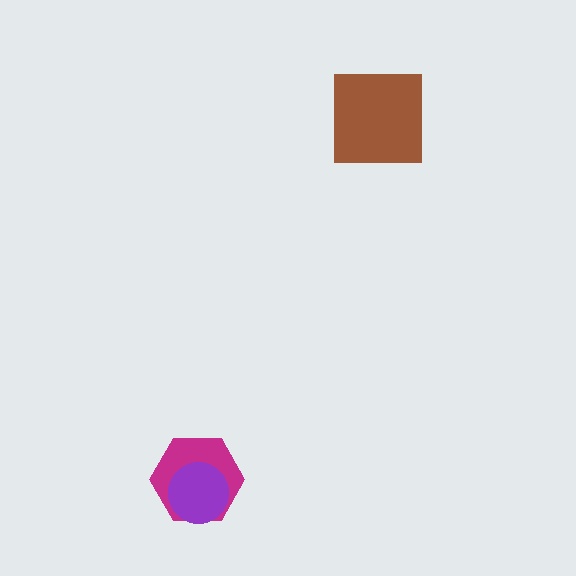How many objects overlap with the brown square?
0 objects overlap with the brown square.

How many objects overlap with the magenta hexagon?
1 object overlaps with the magenta hexagon.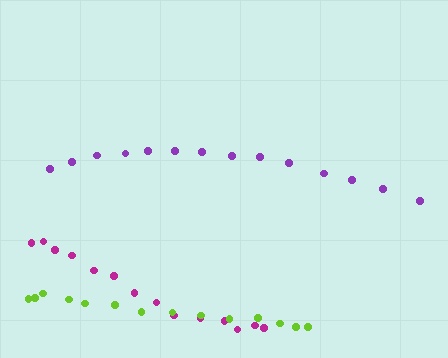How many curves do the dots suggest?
There are 3 distinct paths.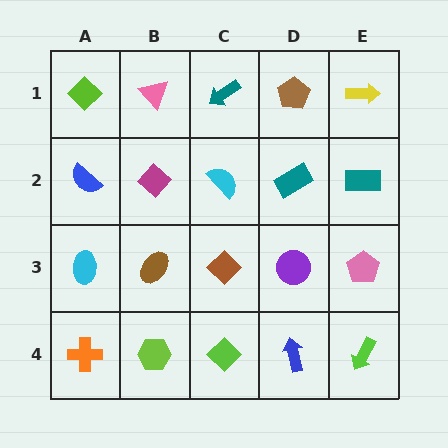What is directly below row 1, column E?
A teal rectangle.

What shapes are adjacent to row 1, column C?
A cyan semicircle (row 2, column C), a pink triangle (row 1, column B), a brown pentagon (row 1, column D).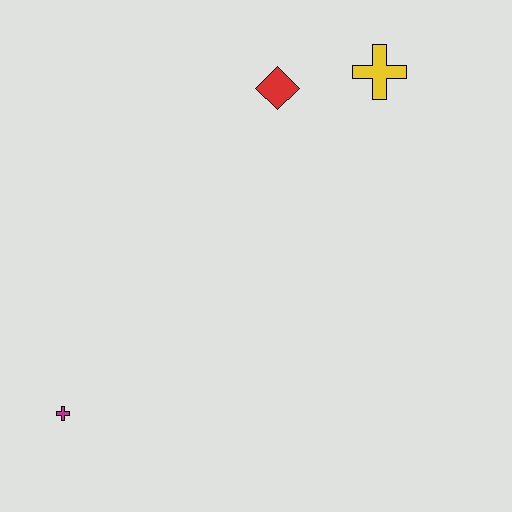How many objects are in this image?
There are 3 objects.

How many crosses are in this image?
There are 2 crosses.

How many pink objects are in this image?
There are no pink objects.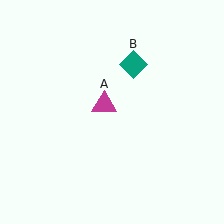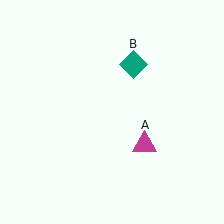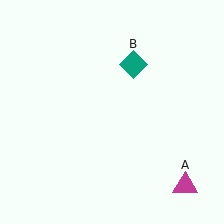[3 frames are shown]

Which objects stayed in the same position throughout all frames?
Teal diamond (object B) remained stationary.